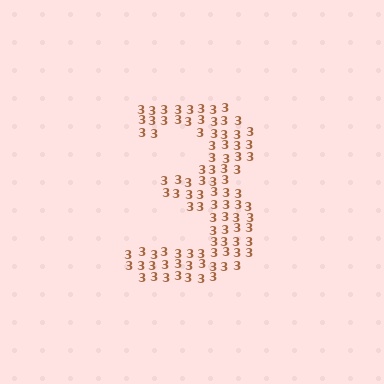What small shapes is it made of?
It is made of small digit 3's.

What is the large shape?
The large shape is the digit 3.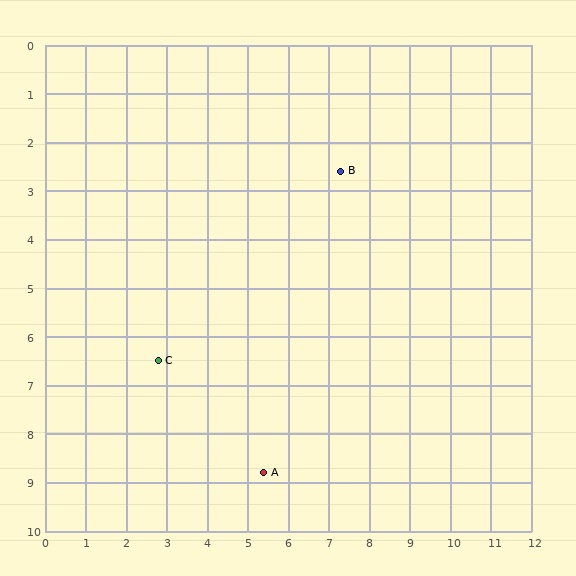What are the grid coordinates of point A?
Point A is at approximately (5.4, 8.8).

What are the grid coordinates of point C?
Point C is at approximately (2.8, 6.5).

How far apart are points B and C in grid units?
Points B and C are about 6.0 grid units apart.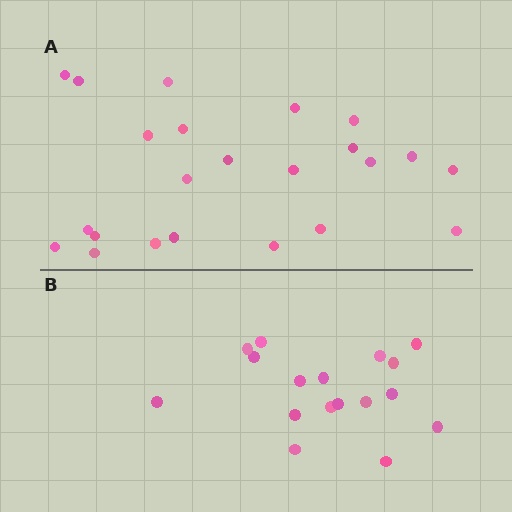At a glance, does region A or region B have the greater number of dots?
Region A (the top region) has more dots.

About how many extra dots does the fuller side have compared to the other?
Region A has about 6 more dots than region B.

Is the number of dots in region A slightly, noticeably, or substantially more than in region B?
Region A has noticeably more, but not dramatically so. The ratio is roughly 1.4 to 1.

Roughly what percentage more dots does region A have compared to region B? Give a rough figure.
About 35% more.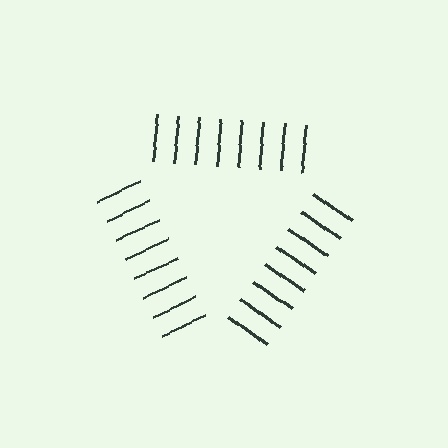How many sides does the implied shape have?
3 sides — the line-ends trace a triangle.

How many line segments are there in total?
24 — 8 along each of the 3 edges.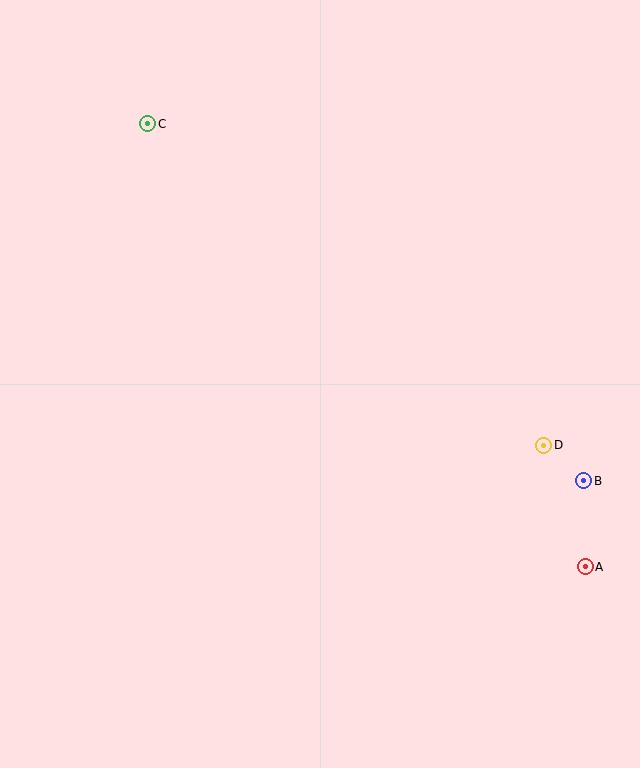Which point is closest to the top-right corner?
Point D is closest to the top-right corner.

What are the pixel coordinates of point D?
Point D is at (544, 445).